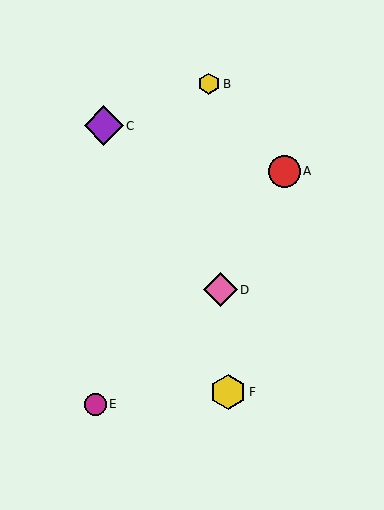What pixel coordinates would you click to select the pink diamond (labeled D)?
Click at (220, 290) to select the pink diamond D.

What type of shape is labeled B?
Shape B is a yellow hexagon.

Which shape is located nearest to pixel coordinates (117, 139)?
The purple diamond (labeled C) at (104, 126) is nearest to that location.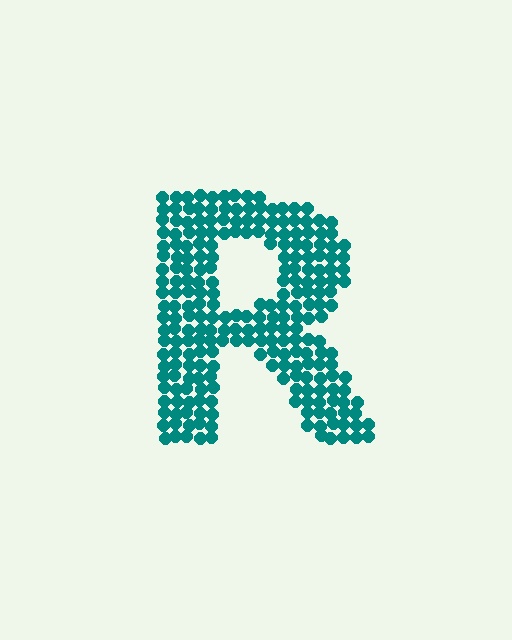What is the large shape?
The large shape is the letter R.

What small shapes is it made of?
It is made of small circles.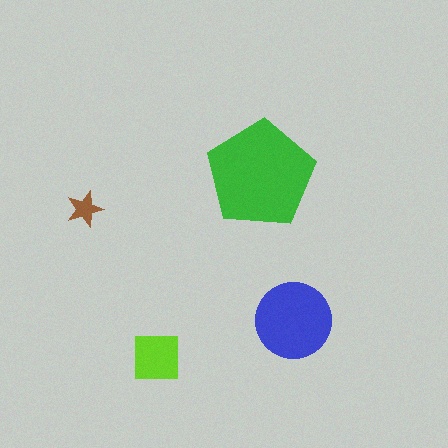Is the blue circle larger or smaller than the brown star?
Larger.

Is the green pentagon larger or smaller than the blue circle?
Larger.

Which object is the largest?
The green pentagon.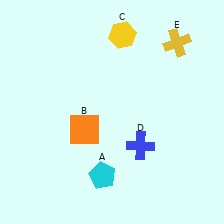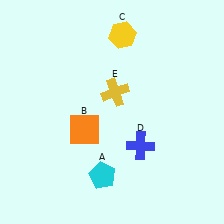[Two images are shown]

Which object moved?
The yellow cross (E) moved left.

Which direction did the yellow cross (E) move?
The yellow cross (E) moved left.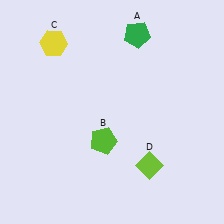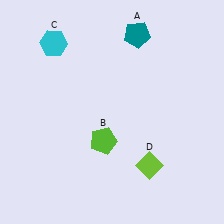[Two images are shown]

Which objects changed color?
A changed from green to teal. C changed from yellow to cyan.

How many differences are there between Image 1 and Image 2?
There are 2 differences between the two images.